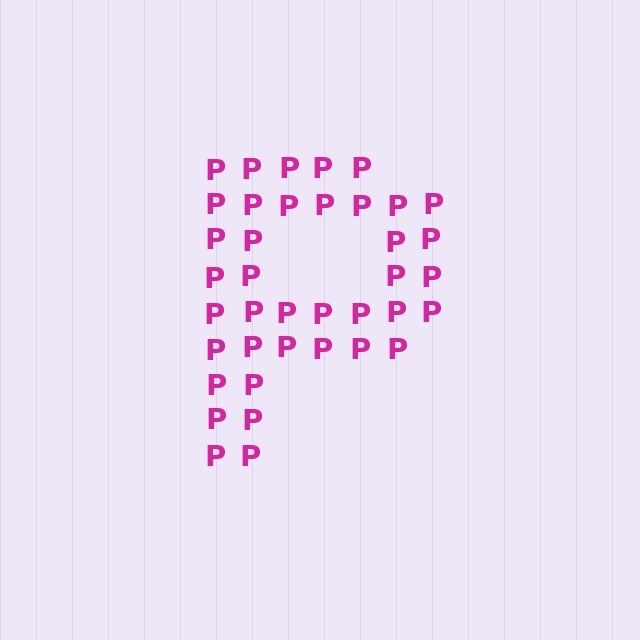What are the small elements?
The small elements are letter P's.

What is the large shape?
The large shape is the letter P.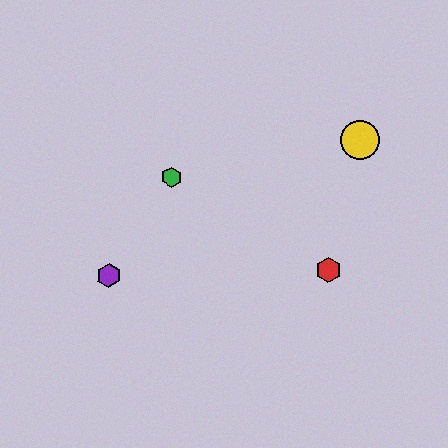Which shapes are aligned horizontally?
The blue circle, the yellow circle are aligned horizontally.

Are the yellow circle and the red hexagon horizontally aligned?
No, the yellow circle is at y≈140 and the red hexagon is at y≈270.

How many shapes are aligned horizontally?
2 shapes (the blue circle, the yellow circle) are aligned horizontally.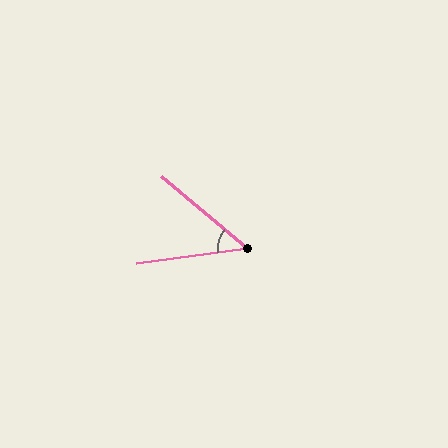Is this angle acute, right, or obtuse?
It is acute.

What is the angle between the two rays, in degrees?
Approximately 48 degrees.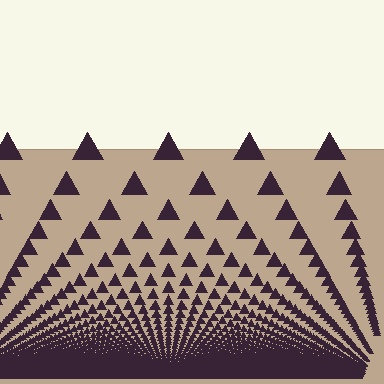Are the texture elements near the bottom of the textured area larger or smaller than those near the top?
Smaller. The gradient is inverted — elements near the bottom are smaller and denser.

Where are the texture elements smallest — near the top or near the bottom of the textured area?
Near the bottom.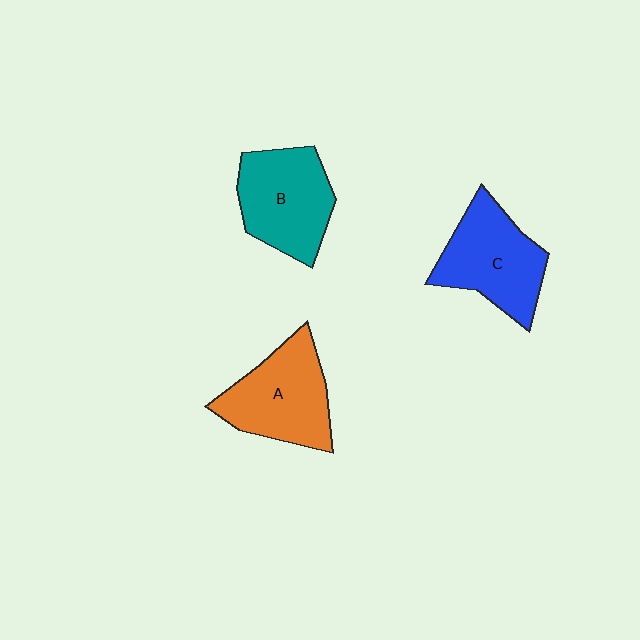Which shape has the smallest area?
Shape B (teal).